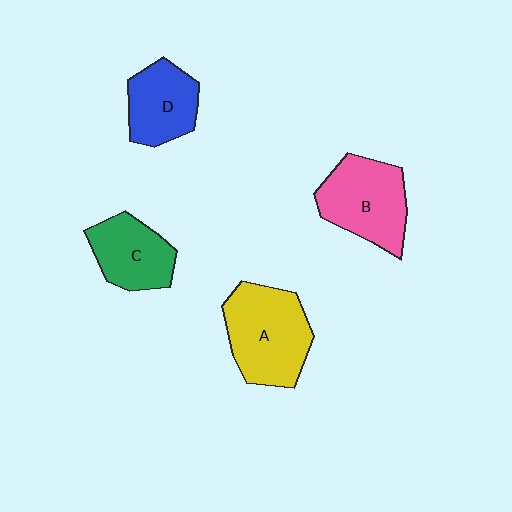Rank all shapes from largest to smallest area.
From largest to smallest: A (yellow), B (pink), C (green), D (blue).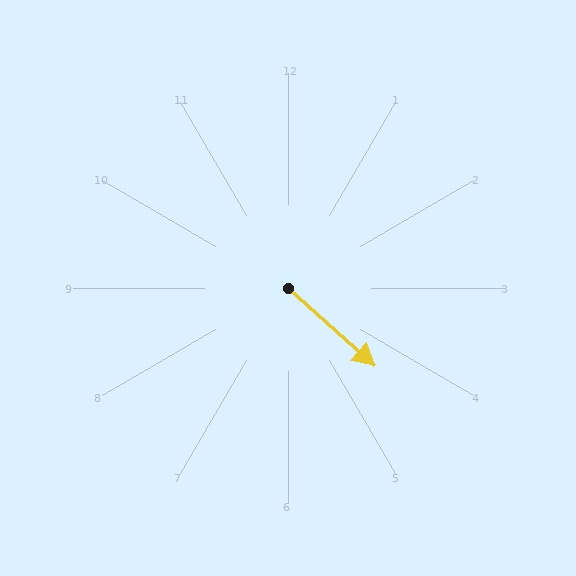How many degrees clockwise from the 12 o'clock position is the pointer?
Approximately 132 degrees.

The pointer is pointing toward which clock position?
Roughly 4 o'clock.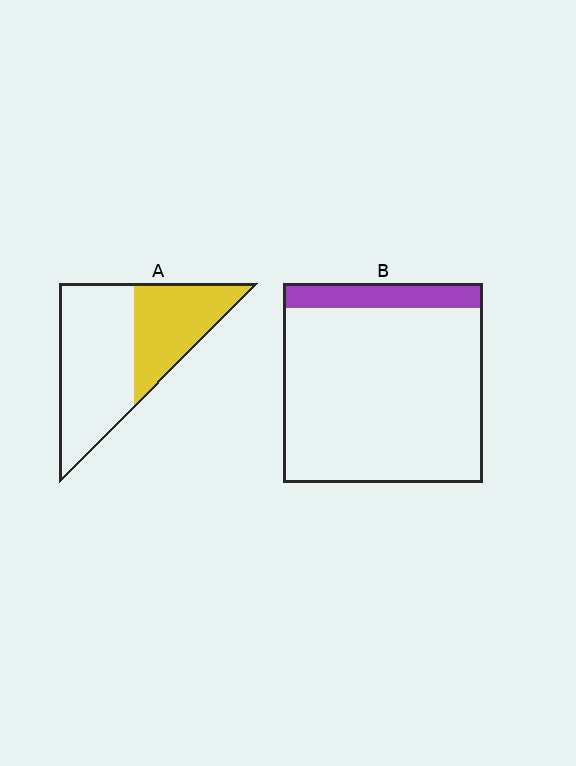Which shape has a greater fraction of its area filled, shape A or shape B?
Shape A.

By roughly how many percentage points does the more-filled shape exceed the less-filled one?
By roughly 25 percentage points (A over B).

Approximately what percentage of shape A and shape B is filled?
A is approximately 40% and B is approximately 10%.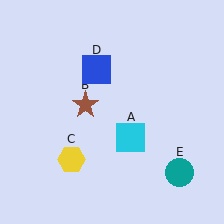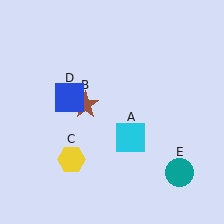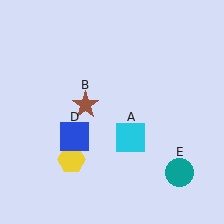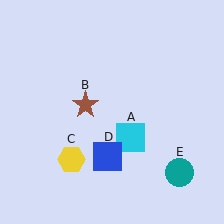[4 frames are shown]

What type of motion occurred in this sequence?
The blue square (object D) rotated counterclockwise around the center of the scene.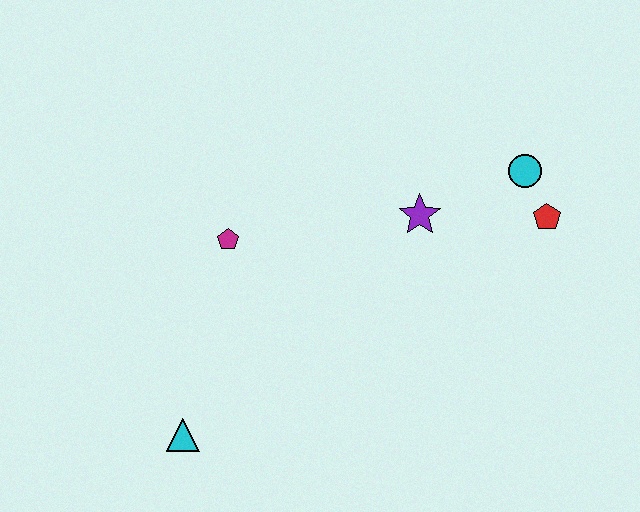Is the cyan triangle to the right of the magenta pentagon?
No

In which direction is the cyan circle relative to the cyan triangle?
The cyan circle is to the right of the cyan triangle.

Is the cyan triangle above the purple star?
No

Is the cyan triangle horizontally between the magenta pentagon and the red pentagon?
No